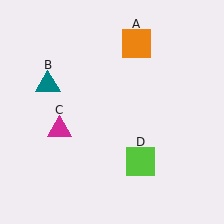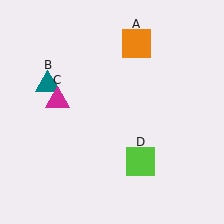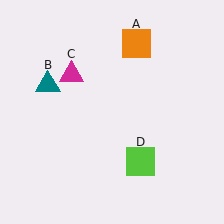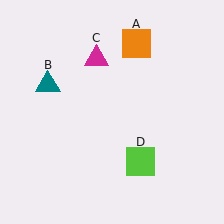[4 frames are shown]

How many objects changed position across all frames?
1 object changed position: magenta triangle (object C).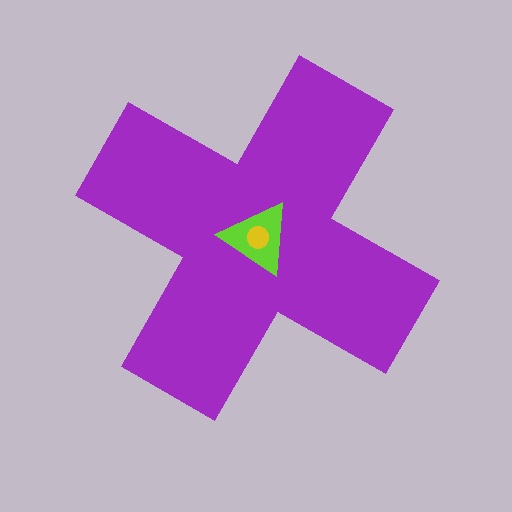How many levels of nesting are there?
3.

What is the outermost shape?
The purple cross.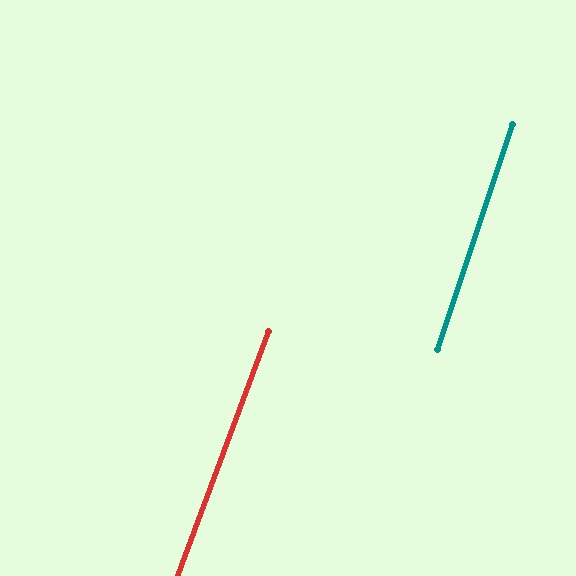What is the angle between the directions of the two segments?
Approximately 2 degrees.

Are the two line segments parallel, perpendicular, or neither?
Parallel — their directions differ by only 1.8°.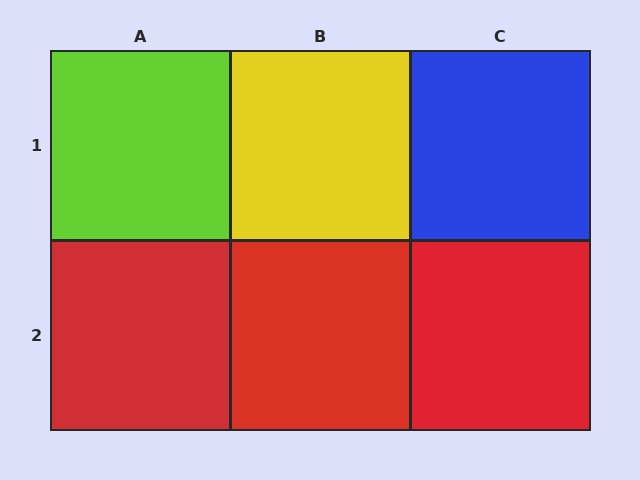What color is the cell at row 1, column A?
Lime.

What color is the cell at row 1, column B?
Yellow.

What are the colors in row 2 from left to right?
Red, red, red.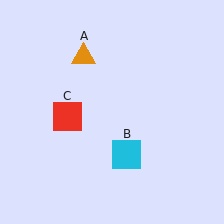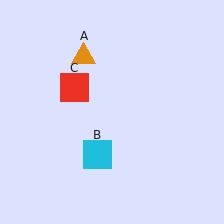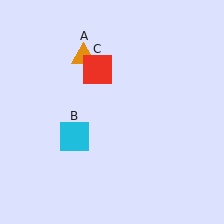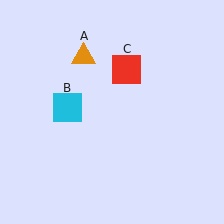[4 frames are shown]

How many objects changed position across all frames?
2 objects changed position: cyan square (object B), red square (object C).